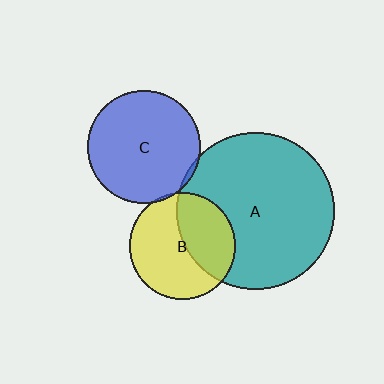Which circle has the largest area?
Circle A (teal).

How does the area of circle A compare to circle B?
Approximately 2.2 times.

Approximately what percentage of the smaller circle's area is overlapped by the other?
Approximately 5%.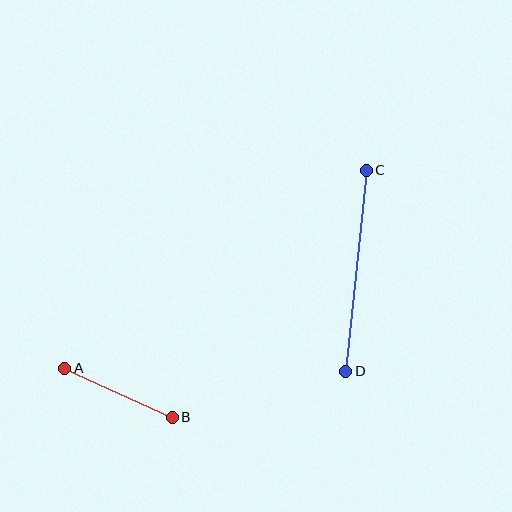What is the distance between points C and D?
The distance is approximately 202 pixels.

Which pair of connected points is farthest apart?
Points C and D are farthest apart.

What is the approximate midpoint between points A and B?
The midpoint is at approximately (119, 393) pixels.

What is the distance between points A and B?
The distance is approximately 118 pixels.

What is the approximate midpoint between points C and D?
The midpoint is at approximately (356, 271) pixels.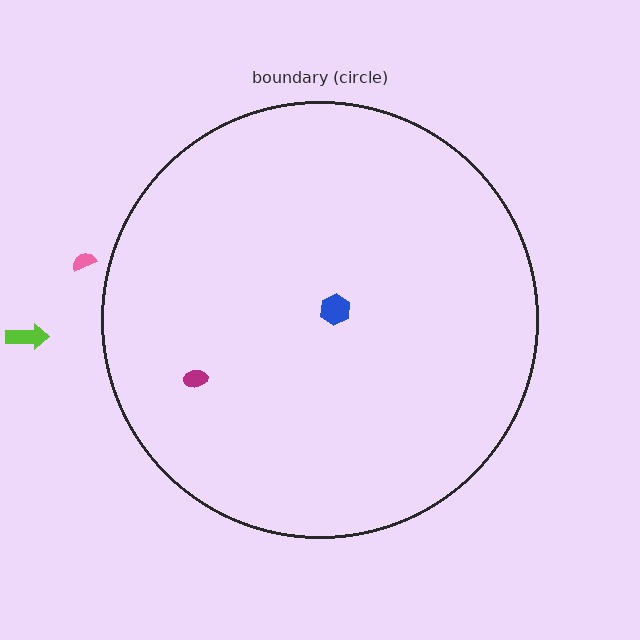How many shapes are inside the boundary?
2 inside, 2 outside.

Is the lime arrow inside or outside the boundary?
Outside.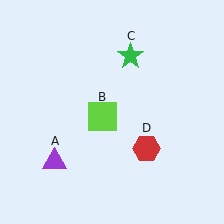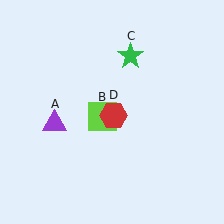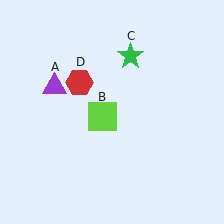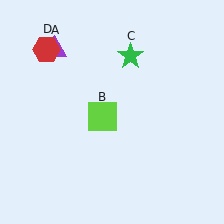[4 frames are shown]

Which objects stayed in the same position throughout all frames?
Lime square (object B) and green star (object C) remained stationary.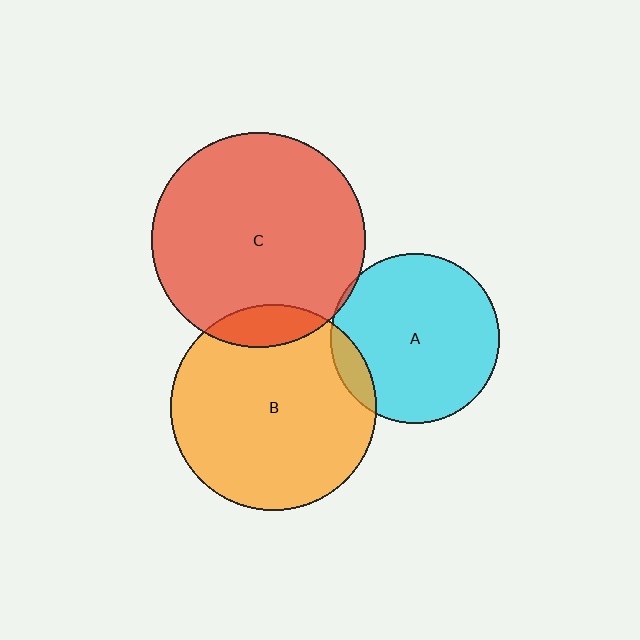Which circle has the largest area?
Circle C (red).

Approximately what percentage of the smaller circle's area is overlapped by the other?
Approximately 5%.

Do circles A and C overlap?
Yes.